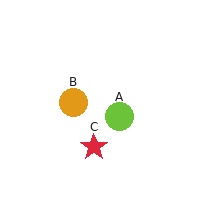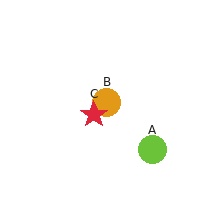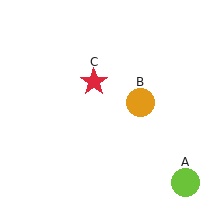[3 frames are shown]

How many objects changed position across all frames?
3 objects changed position: lime circle (object A), orange circle (object B), red star (object C).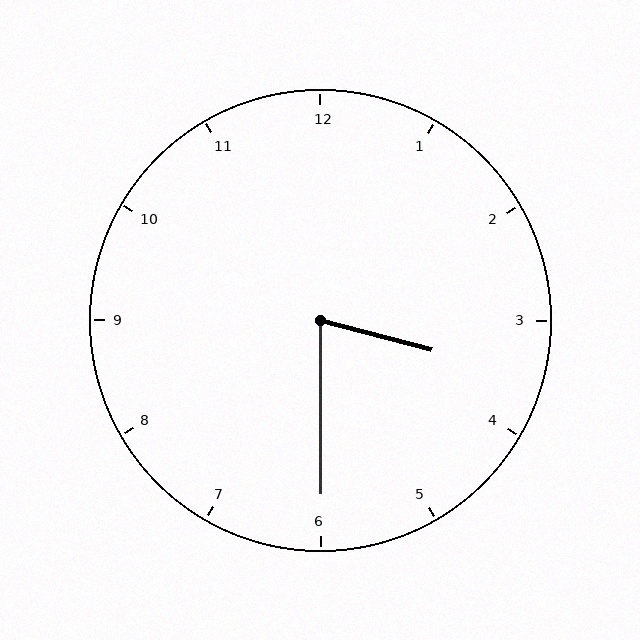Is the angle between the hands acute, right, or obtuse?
It is acute.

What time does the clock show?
3:30.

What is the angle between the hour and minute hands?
Approximately 75 degrees.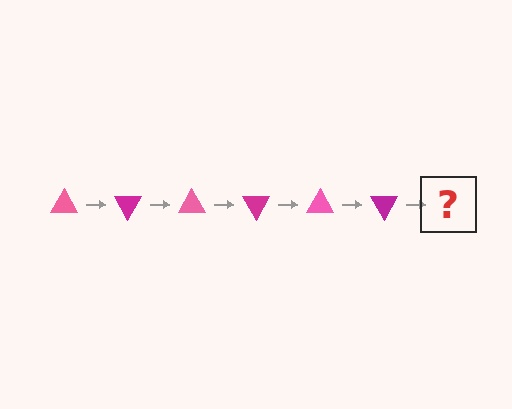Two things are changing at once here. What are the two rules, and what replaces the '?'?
The two rules are that it rotates 60 degrees each step and the color cycles through pink and magenta. The '?' should be a pink triangle, rotated 360 degrees from the start.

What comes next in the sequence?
The next element should be a pink triangle, rotated 360 degrees from the start.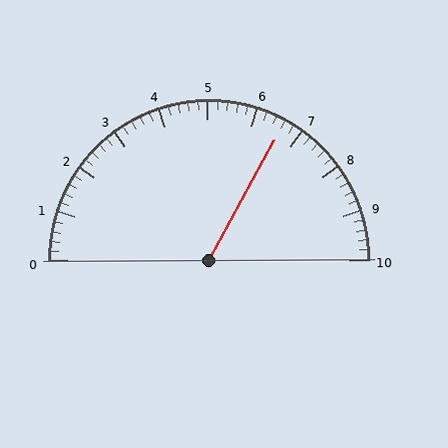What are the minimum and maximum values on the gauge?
The gauge ranges from 0 to 10.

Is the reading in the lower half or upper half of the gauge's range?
The reading is in the upper half of the range (0 to 10).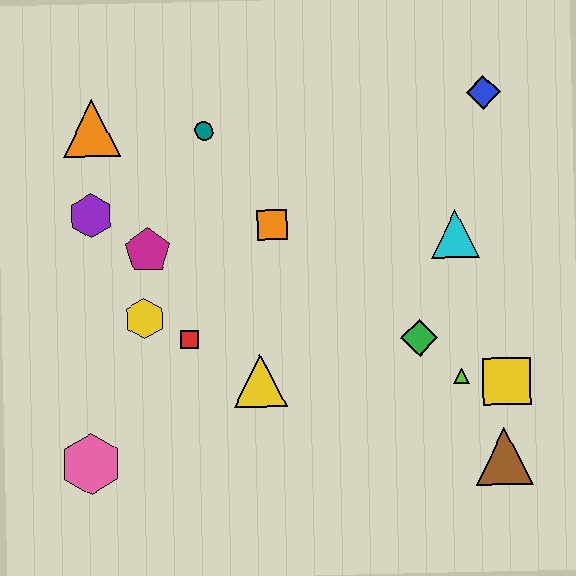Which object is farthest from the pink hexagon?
The blue diamond is farthest from the pink hexagon.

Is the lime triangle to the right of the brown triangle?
No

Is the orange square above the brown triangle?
Yes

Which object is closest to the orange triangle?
The purple hexagon is closest to the orange triangle.